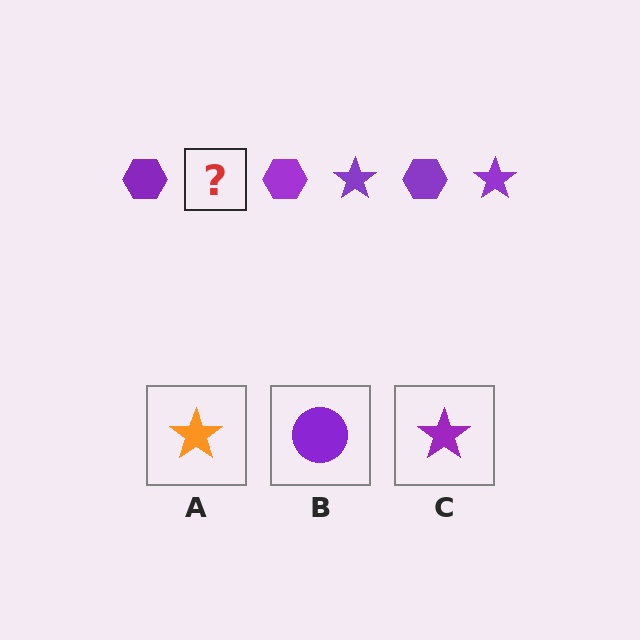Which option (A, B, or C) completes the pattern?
C.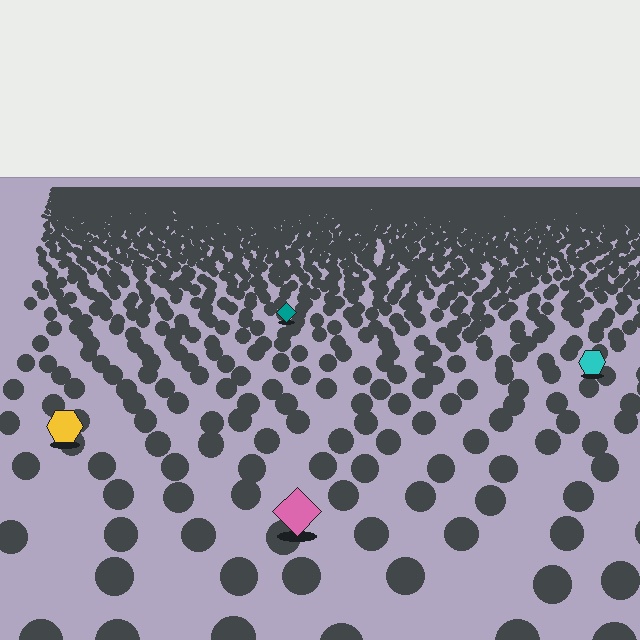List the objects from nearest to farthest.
From nearest to farthest: the pink diamond, the yellow hexagon, the cyan hexagon, the teal diamond.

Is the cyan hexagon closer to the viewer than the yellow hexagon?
No. The yellow hexagon is closer — you can tell from the texture gradient: the ground texture is coarser near it.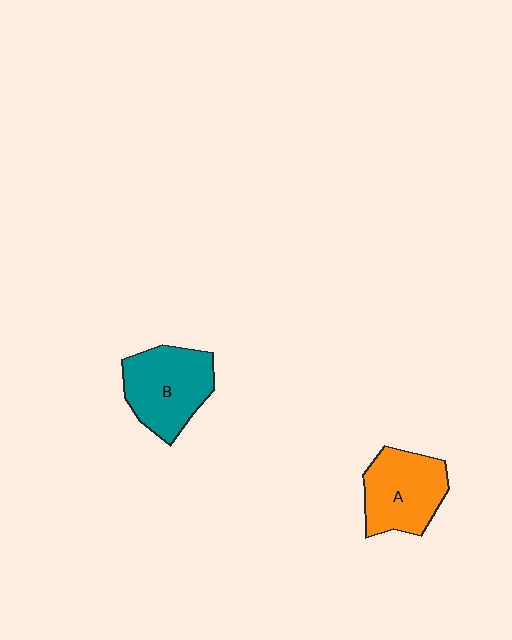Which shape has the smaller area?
Shape A (orange).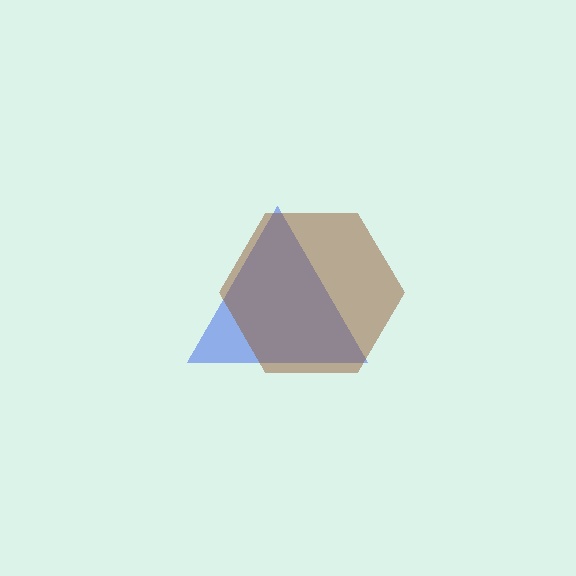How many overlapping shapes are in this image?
There are 2 overlapping shapes in the image.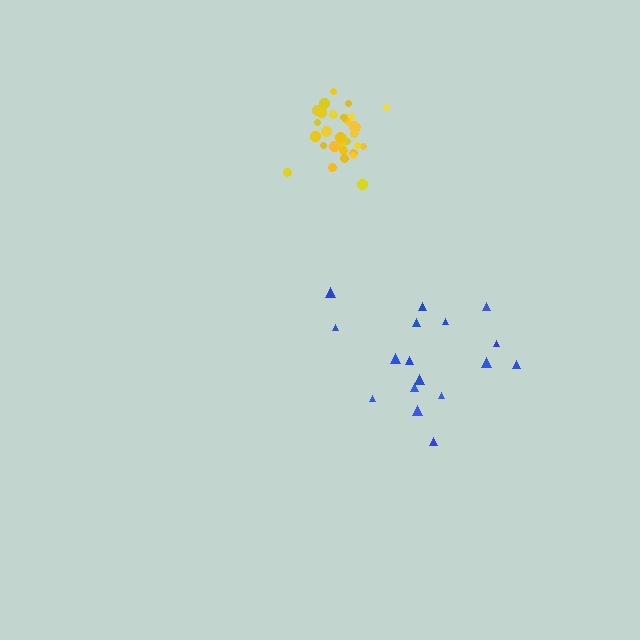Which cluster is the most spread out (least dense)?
Blue.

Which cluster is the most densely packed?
Yellow.